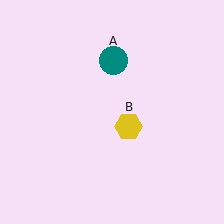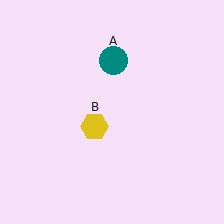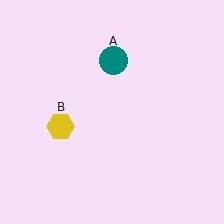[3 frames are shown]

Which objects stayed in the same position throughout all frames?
Teal circle (object A) remained stationary.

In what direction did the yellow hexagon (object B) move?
The yellow hexagon (object B) moved left.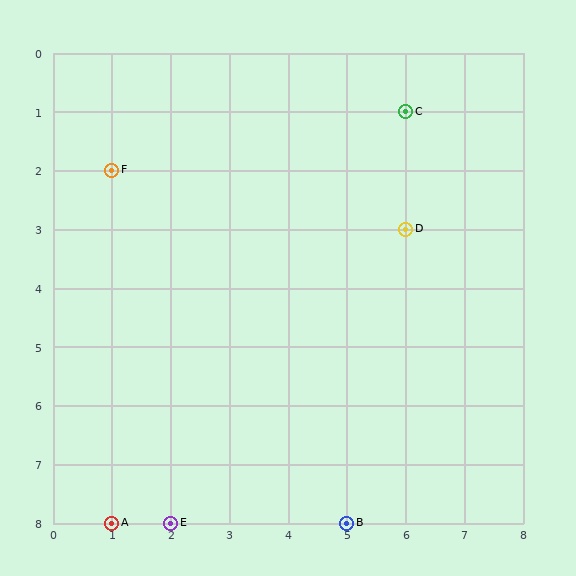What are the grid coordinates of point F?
Point F is at grid coordinates (1, 2).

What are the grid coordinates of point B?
Point B is at grid coordinates (5, 8).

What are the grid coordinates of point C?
Point C is at grid coordinates (6, 1).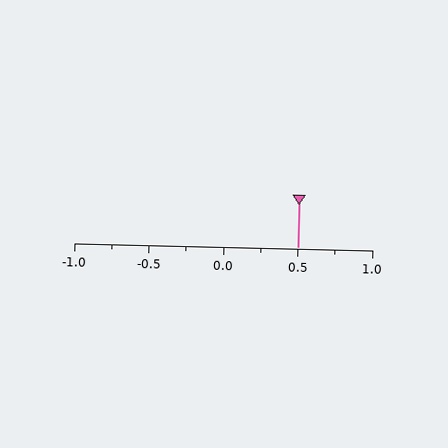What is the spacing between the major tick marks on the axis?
The major ticks are spaced 0.5 apart.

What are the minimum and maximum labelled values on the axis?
The axis runs from -1.0 to 1.0.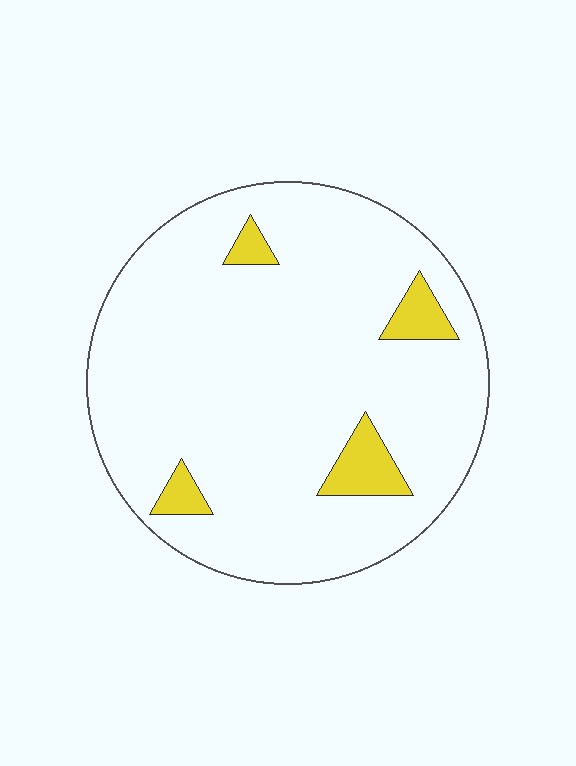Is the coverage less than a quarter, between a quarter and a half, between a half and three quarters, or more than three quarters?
Less than a quarter.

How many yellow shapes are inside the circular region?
4.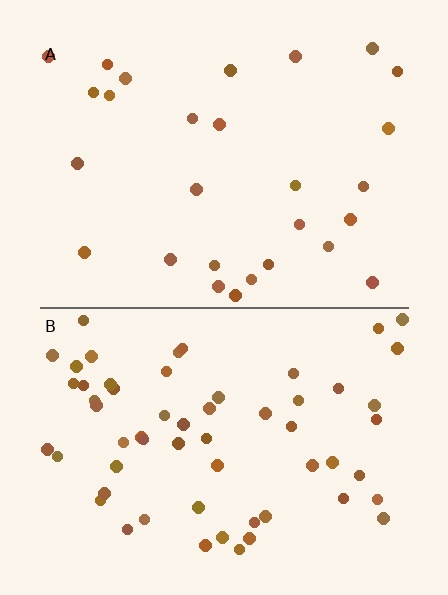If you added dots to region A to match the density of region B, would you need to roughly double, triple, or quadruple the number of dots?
Approximately double.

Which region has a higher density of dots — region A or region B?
B (the bottom).